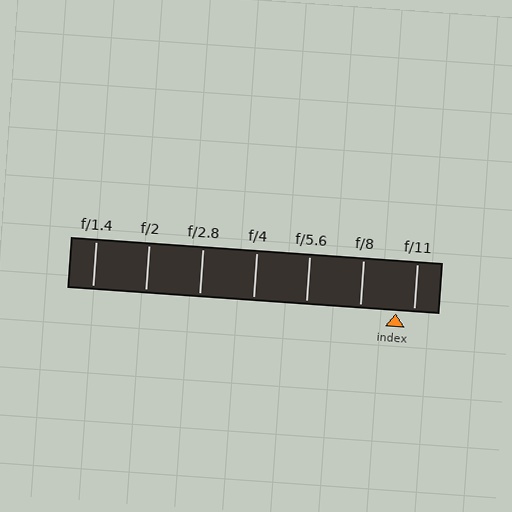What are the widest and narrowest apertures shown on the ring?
The widest aperture shown is f/1.4 and the narrowest is f/11.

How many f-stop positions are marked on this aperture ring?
There are 7 f-stop positions marked.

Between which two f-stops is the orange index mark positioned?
The index mark is between f/8 and f/11.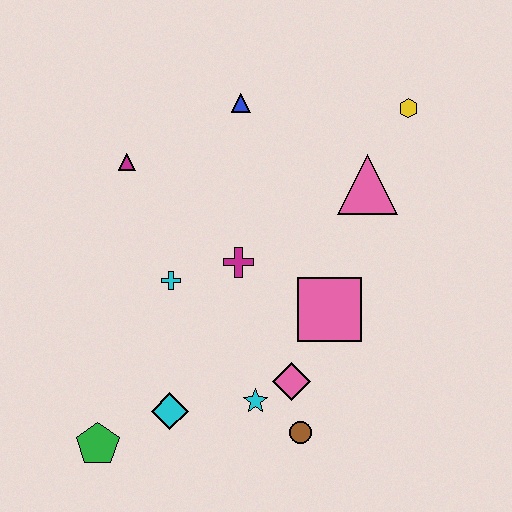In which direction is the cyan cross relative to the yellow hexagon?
The cyan cross is to the left of the yellow hexagon.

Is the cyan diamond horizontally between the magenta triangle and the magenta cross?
Yes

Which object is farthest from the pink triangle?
The green pentagon is farthest from the pink triangle.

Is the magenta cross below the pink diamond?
No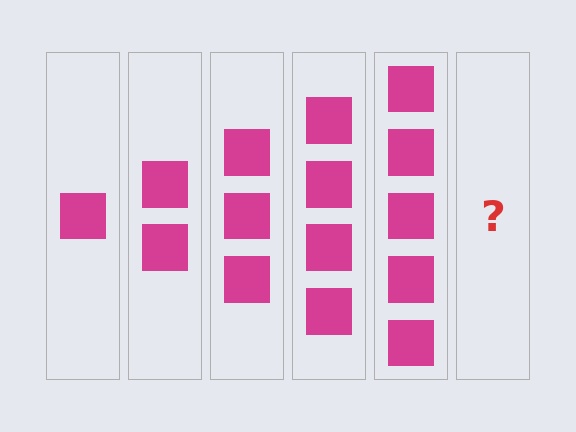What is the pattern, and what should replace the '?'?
The pattern is that each step adds one more square. The '?' should be 6 squares.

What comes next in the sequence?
The next element should be 6 squares.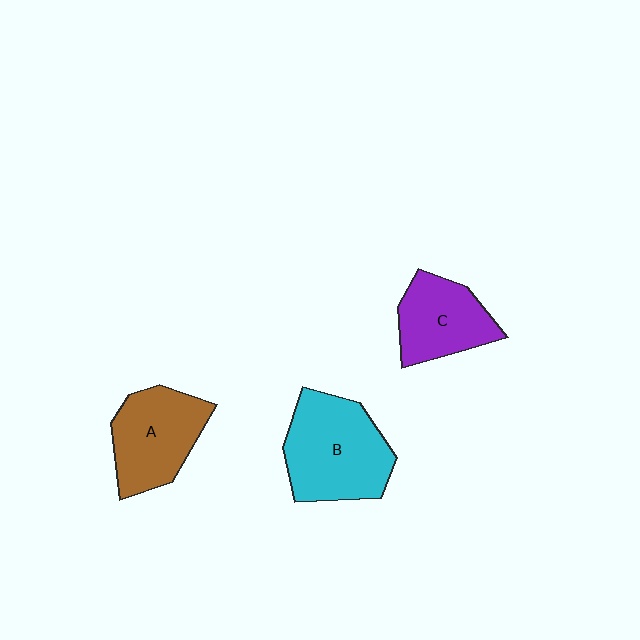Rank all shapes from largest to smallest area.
From largest to smallest: B (cyan), A (brown), C (purple).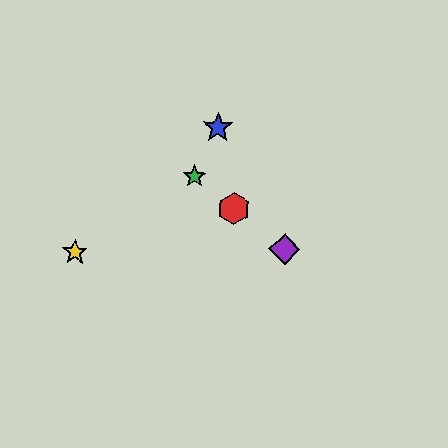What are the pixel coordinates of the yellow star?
The yellow star is at (75, 252).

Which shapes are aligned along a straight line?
The red hexagon, the green star, the purple diamond are aligned along a straight line.